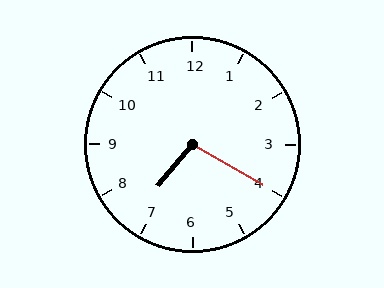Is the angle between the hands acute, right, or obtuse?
It is obtuse.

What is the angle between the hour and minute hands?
Approximately 100 degrees.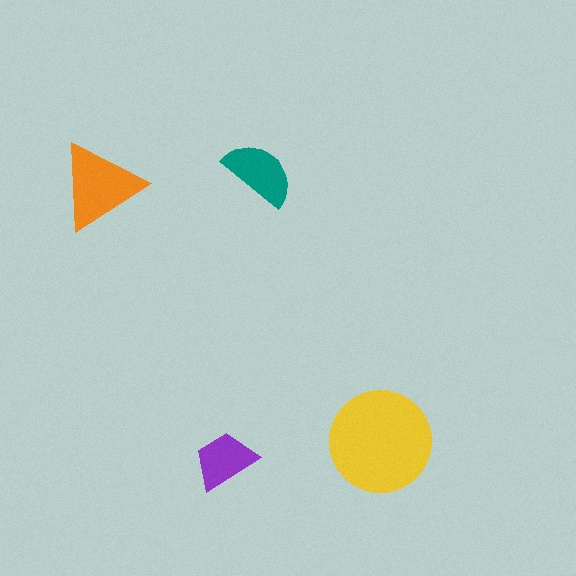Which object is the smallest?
The purple trapezoid.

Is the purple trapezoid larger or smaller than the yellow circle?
Smaller.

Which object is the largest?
The yellow circle.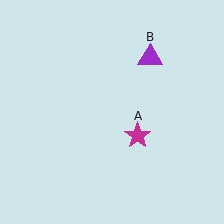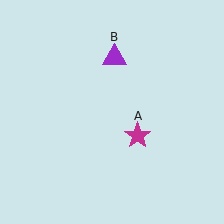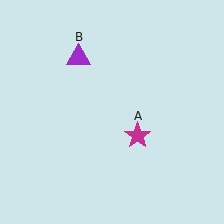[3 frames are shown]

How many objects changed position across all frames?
1 object changed position: purple triangle (object B).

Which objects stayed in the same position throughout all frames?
Magenta star (object A) remained stationary.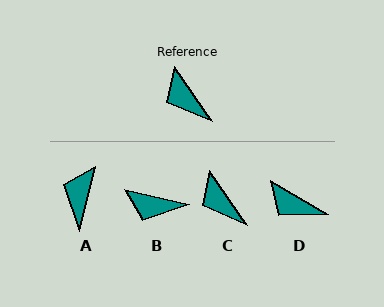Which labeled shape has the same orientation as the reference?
C.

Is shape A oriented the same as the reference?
No, it is off by about 49 degrees.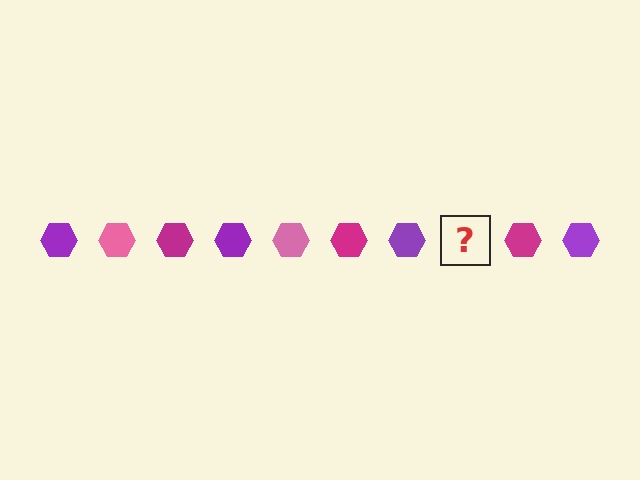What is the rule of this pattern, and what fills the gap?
The rule is that the pattern cycles through purple, pink, magenta hexagons. The gap should be filled with a pink hexagon.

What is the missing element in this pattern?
The missing element is a pink hexagon.